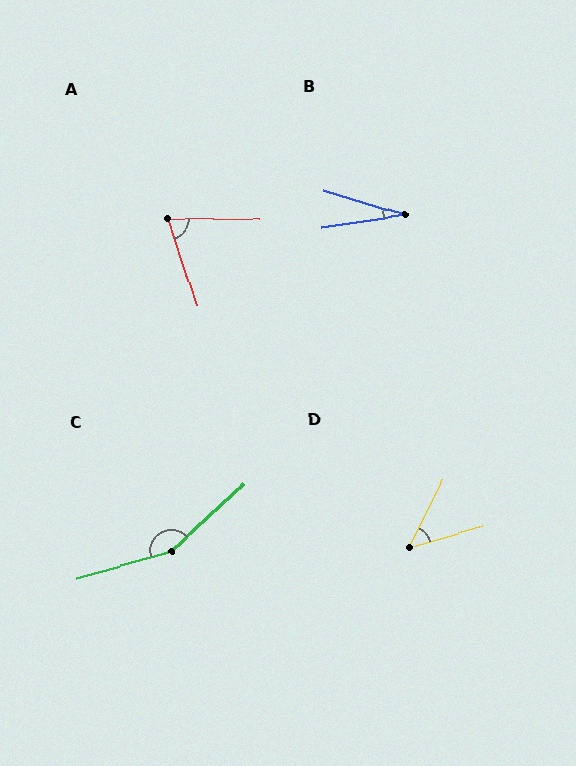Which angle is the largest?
C, at approximately 152 degrees.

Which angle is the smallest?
B, at approximately 25 degrees.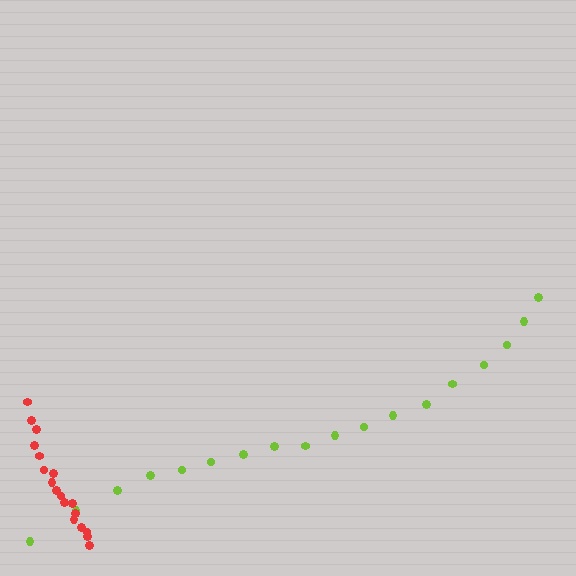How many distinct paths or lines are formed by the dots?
There are 2 distinct paths.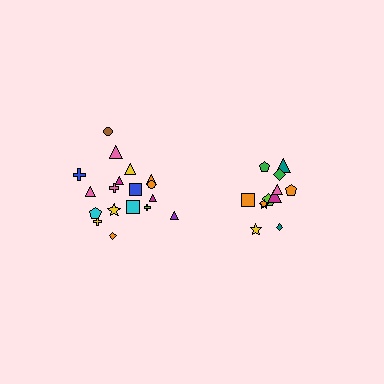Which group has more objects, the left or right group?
The left group.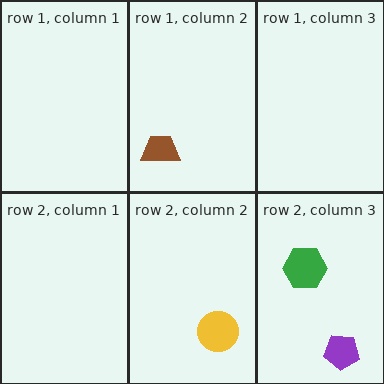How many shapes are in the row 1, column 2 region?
1.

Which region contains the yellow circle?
The row 2, column 2 region.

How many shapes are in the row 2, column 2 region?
1.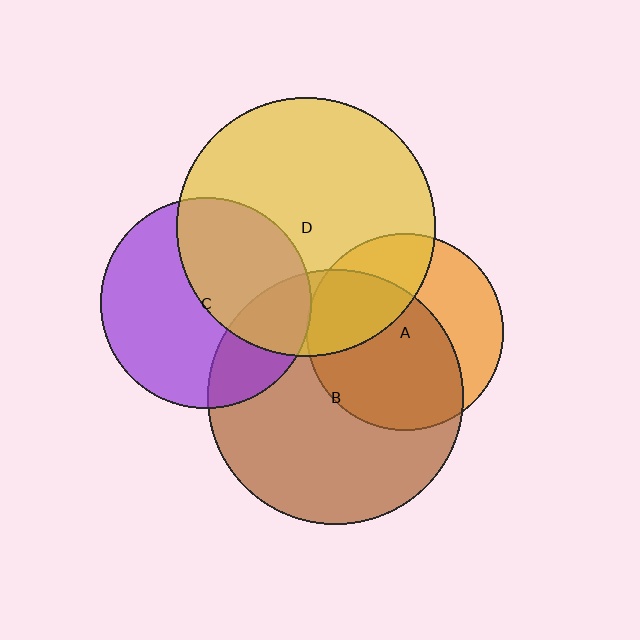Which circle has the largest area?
Circle D (yellow).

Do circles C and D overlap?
Yes.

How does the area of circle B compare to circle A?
Approximately 1.7 times.